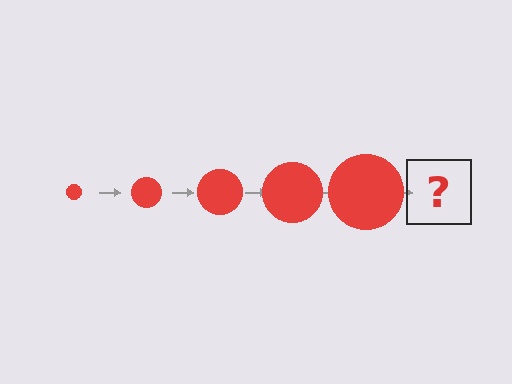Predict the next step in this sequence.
The next step is a red circle, larger than the previous one.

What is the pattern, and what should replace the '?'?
The pattern is that the circle gets progressively larger each step. The '?' should be a red circle, larger than the previous one.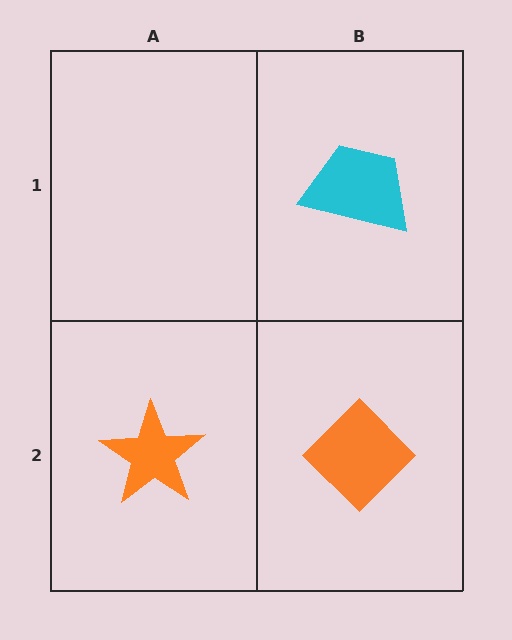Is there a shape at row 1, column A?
No, that cell is empty.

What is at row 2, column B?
An orange diamond.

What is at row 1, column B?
A cyan trapezoid.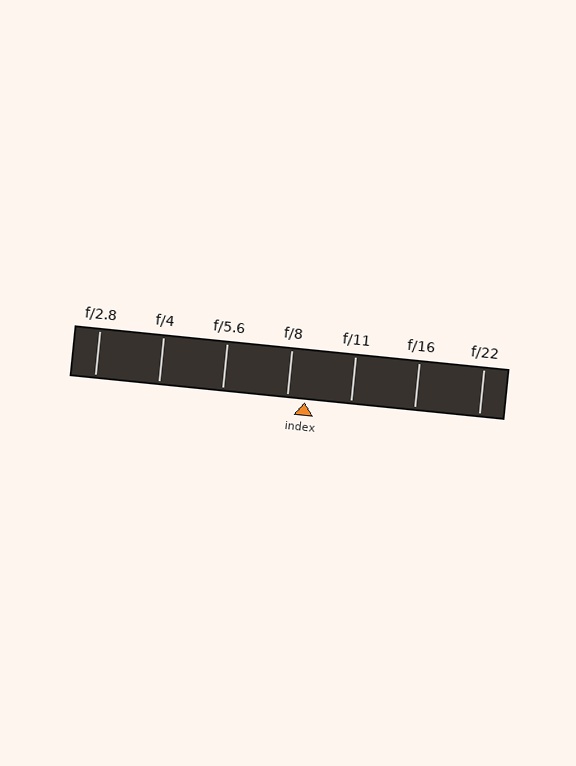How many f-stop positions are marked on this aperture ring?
There are 7 f-stop positions marked.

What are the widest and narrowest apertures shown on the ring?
The widest aperture shown is f/2.8 and the narrowest is f/22.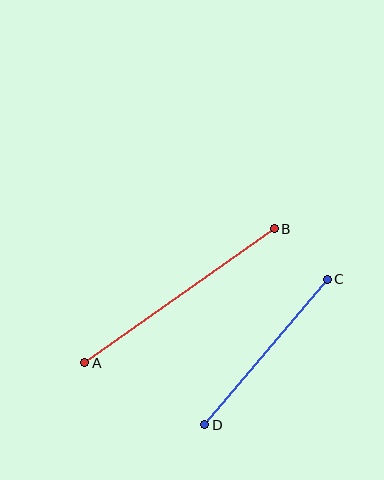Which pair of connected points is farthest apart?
Points A and B are farthest apart.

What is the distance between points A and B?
The distance is approximately 232 pixels.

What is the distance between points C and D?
The distance is approximately 190 pixels.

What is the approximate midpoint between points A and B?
The midpoint is at approximately (179, 296) pixels.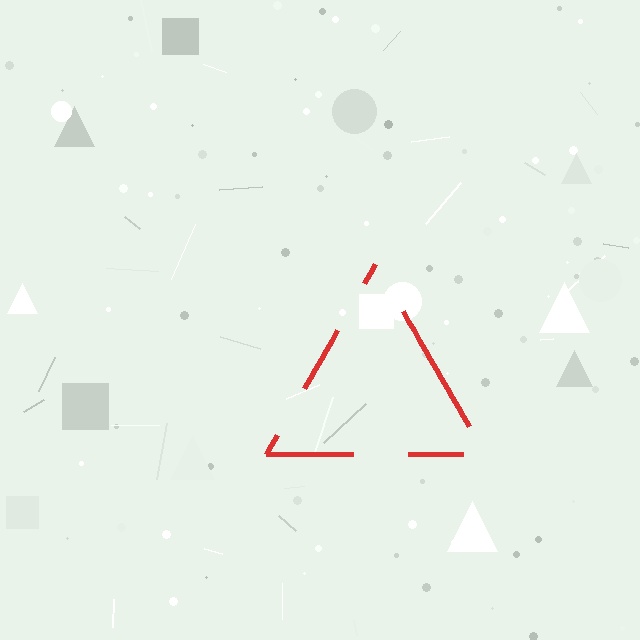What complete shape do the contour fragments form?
The contour fragments form a triangle.